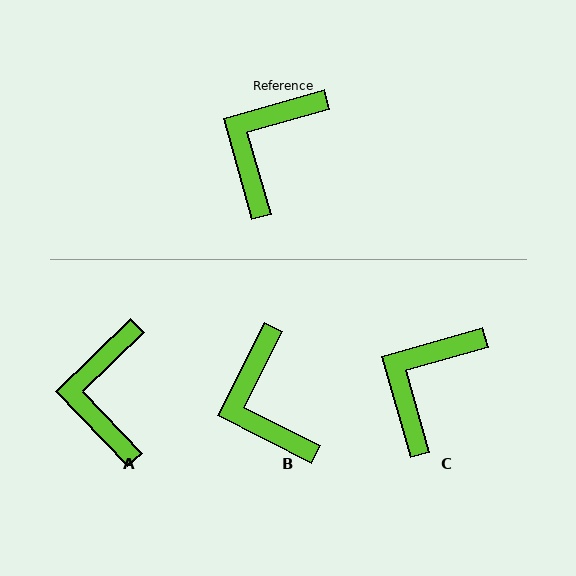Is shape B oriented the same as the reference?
No, it is off by about 47 degrees.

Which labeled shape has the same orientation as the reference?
C.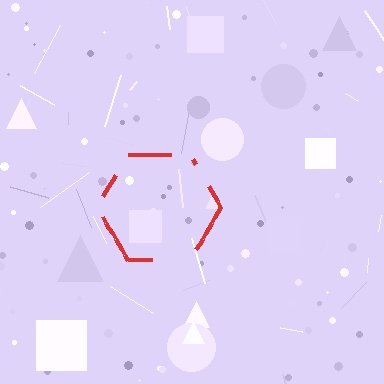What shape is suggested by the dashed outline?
The dashed outline suggests a hexagon.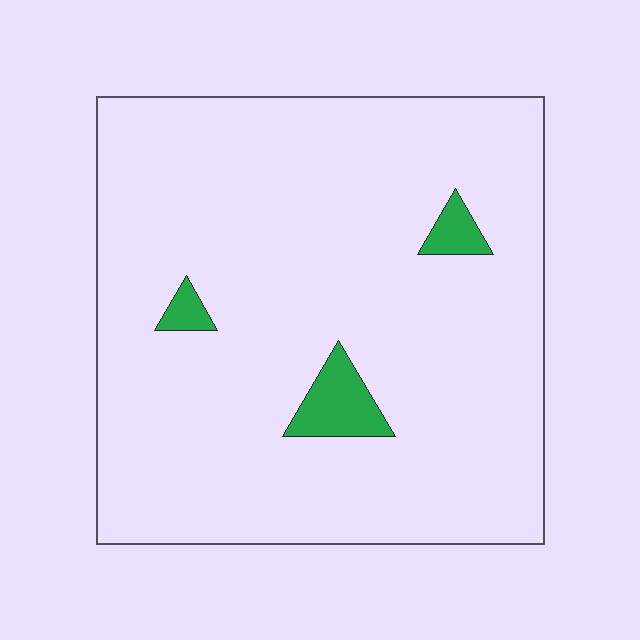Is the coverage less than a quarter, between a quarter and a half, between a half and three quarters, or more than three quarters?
Less than a quarter.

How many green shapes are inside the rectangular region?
3.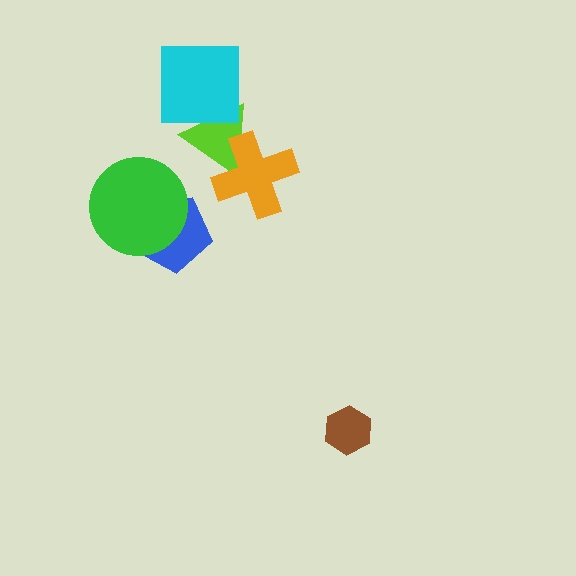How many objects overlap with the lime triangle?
2 objects overlap with the lime triangle.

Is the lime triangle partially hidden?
Yes, it is partially covered by another shape.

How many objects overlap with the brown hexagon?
0 objects overlap with the brown hexagon.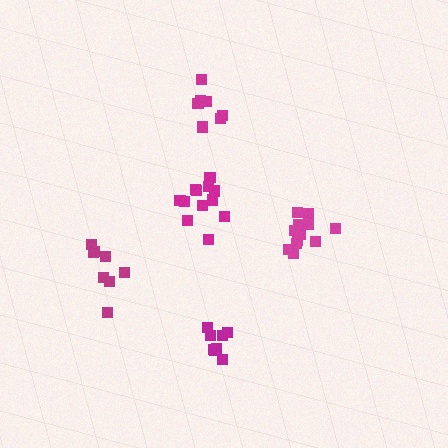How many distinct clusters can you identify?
There are 5 distinct clusters.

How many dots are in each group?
Group 1: 7 dots, Group 2: 8 dots, Group 3: 8 dots, Group 4: 13 dots, Group 5: 12 dots (48 total).